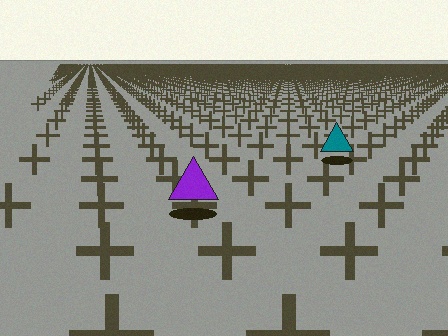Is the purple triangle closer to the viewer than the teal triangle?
Yes. The purple triangle is closer — you can tell from the texture gradient: the ground texture is coarser near it.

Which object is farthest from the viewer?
The teal triangle is farthest from the viewer. It appears smaller and the ground texture around it is denser.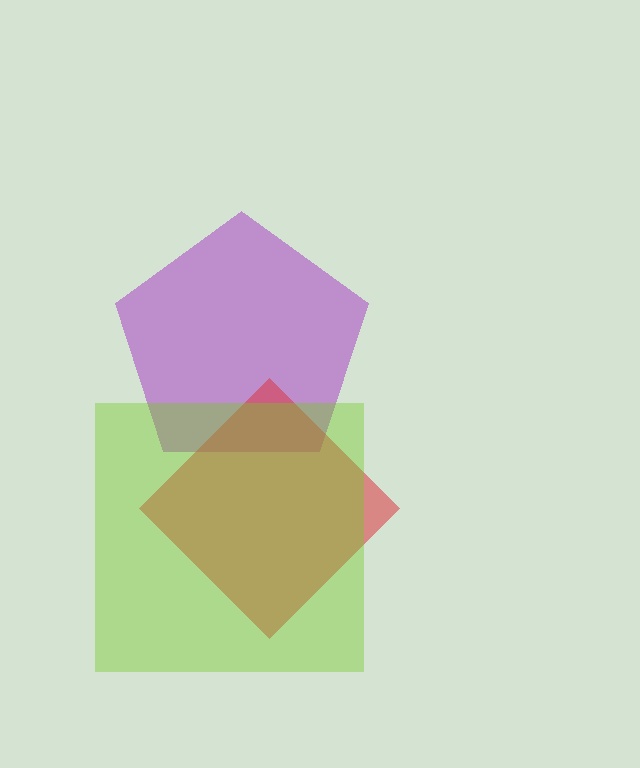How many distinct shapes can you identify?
There are 3 distinct shapes: a purple pentagon, a red diamond, a lime square.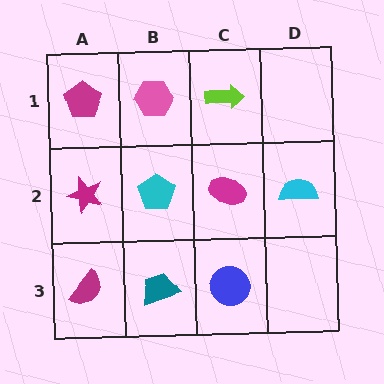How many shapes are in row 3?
3 shapes.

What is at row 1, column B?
A pink hexagon.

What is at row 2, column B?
A cyan pentagon.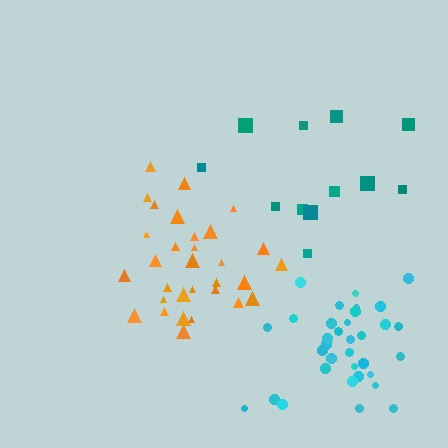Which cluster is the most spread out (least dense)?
Teal.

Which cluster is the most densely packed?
Cyan.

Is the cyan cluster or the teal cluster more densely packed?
Cyan.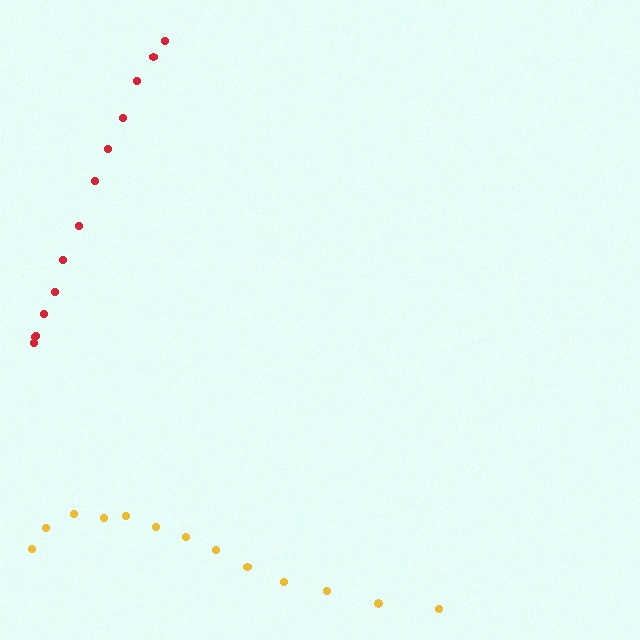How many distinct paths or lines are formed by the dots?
There are 2 distinct paths.